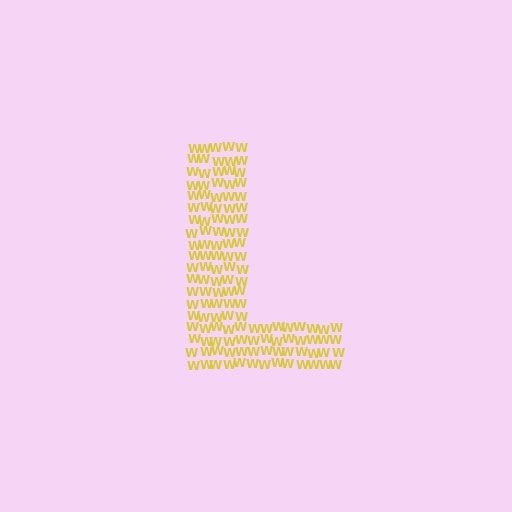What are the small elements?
The small elements are letter W's.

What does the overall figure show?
The overall figure shows the letter L.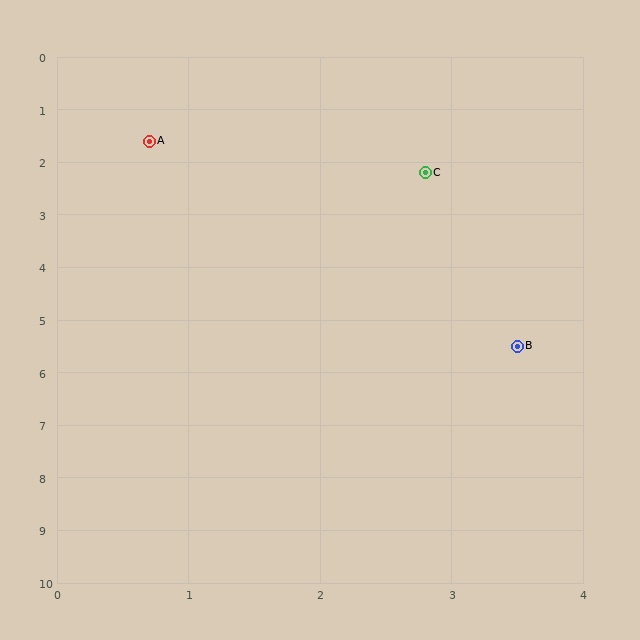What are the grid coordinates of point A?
Point A is at approximately (0.7, 1.6).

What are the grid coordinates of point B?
Point B is at approximately (3.5, 5.5).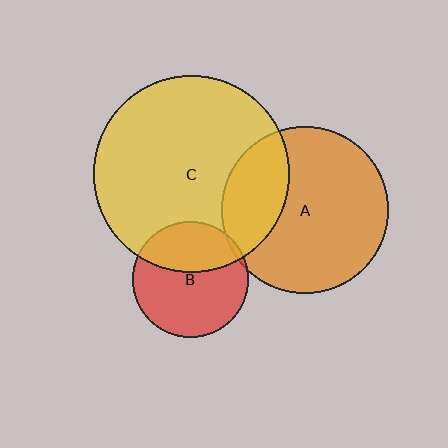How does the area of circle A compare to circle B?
Approximately 2.1 times.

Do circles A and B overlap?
Yes.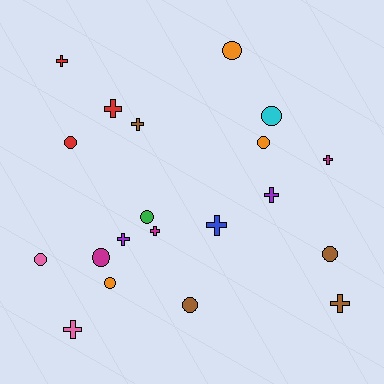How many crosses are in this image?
There are 10 crosses.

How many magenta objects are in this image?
There are 3 magenta objects.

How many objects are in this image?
There are 20 objects.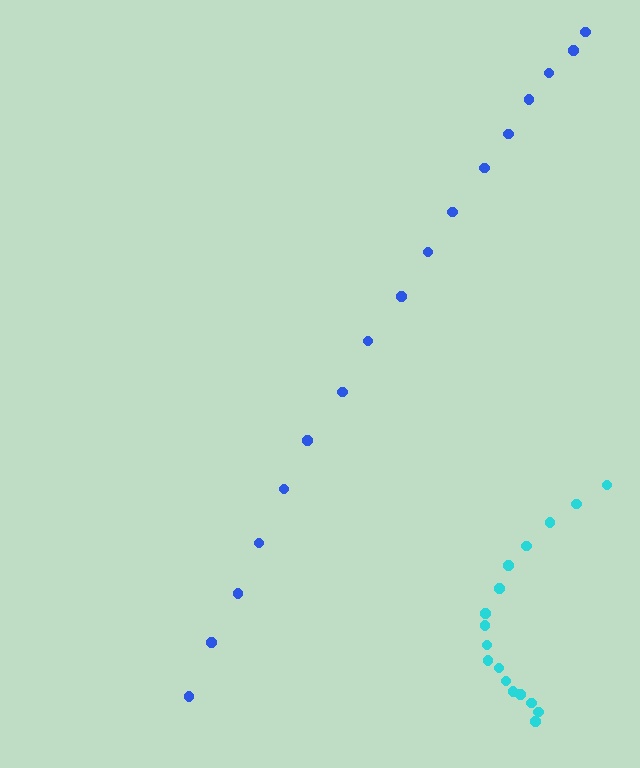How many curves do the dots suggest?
There are 2 distinct paths.